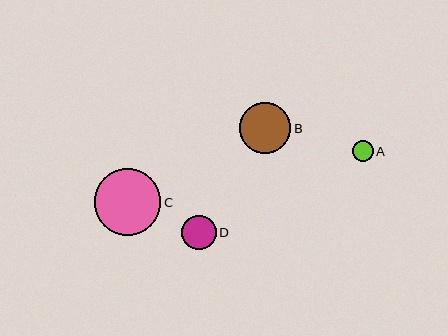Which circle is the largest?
Circle C is the largest with a size of approximately 66 pixels.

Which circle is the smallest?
Circle A is the smallest with a size of approximately 21 pixels.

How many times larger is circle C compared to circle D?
Circle C is approximately 1.9 times the size of circle D.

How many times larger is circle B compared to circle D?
Circle B is approximately 1.5 times the size of circle D.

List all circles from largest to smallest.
From largest to smallest: C, B, D, A.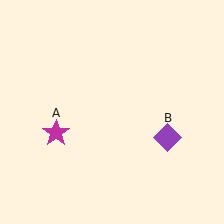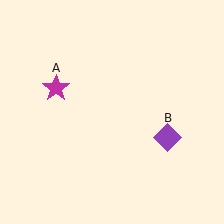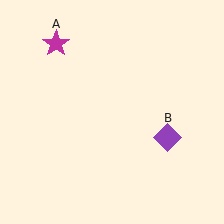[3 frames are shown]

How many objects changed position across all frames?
1 object changed position: magenta star (object A).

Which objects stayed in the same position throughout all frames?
Purple diamond (object B) remained stationary.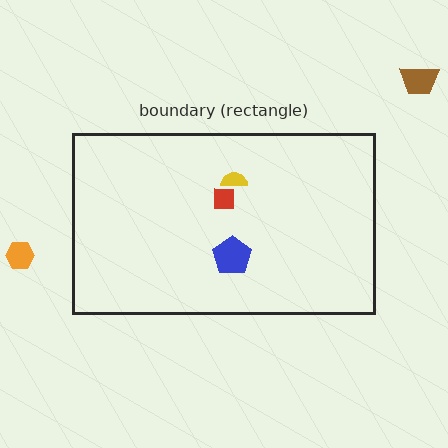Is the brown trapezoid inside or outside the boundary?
Outside.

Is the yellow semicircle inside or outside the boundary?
Inside.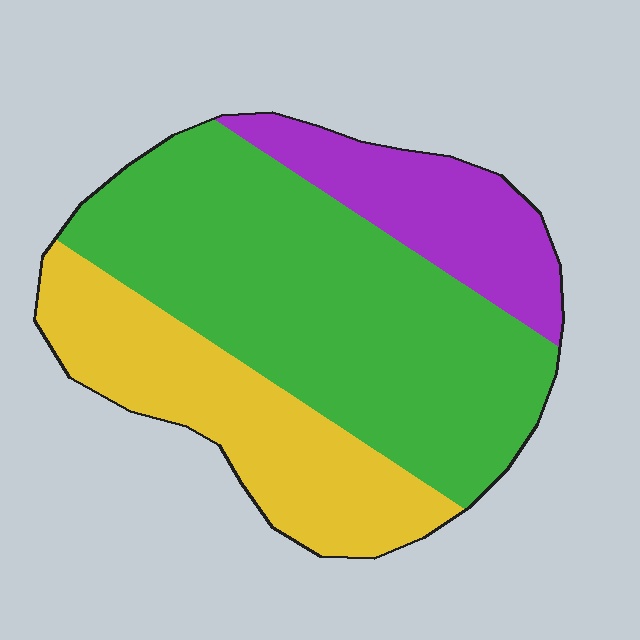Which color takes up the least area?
Purple, at roughly 20%.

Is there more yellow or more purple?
Yellow.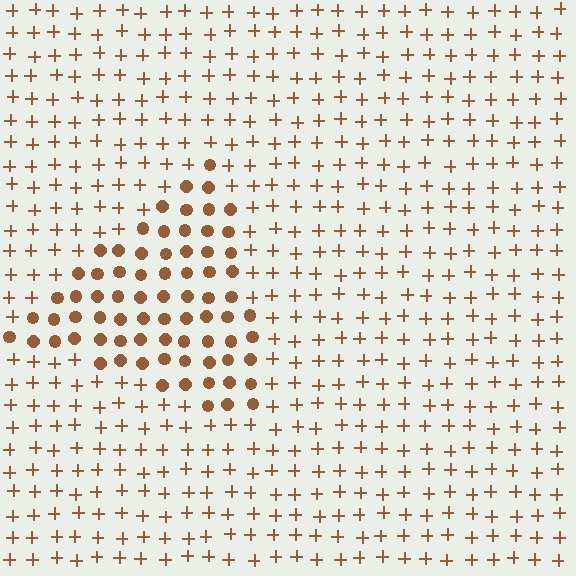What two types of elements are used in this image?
The image uses circles inside the triangle region and plus signs outside it.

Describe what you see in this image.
The image is filled with small brown elements arranged in a uniform grid. A triangle-shaped region contains circles, while the surrounding area contains plus signs. The boundary is defined purely by the change in element shape.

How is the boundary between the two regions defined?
The boundary is defined by a change in element shape: circles inside vs. plus signs outside. All elements share the same color and spacing.